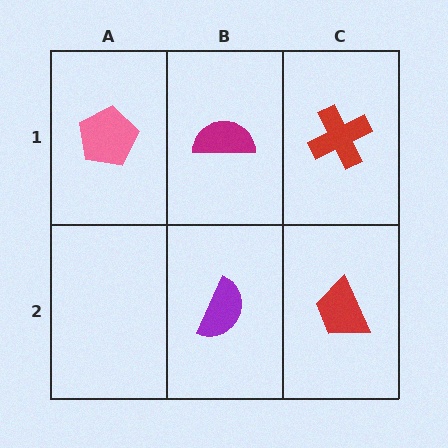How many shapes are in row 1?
3 shapes.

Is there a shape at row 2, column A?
No, that cell is empty.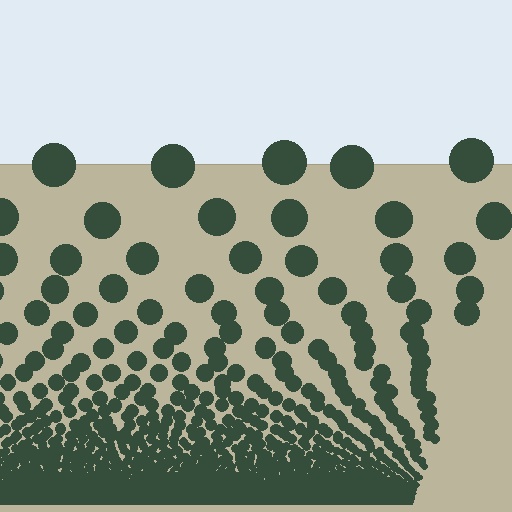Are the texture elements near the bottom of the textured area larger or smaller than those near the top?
Smaller. The gradient is inverted — elements near the bottom are smaller and denser.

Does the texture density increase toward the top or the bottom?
Density increases toward the bottom.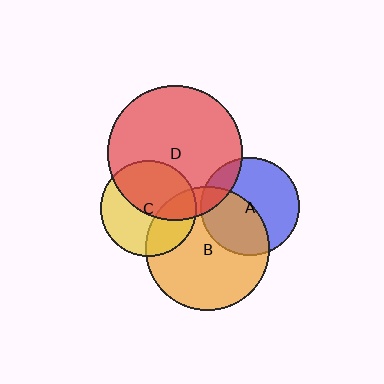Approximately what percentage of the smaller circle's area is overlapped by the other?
Approximately 15%.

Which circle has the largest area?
Circle D (red).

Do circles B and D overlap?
Yes.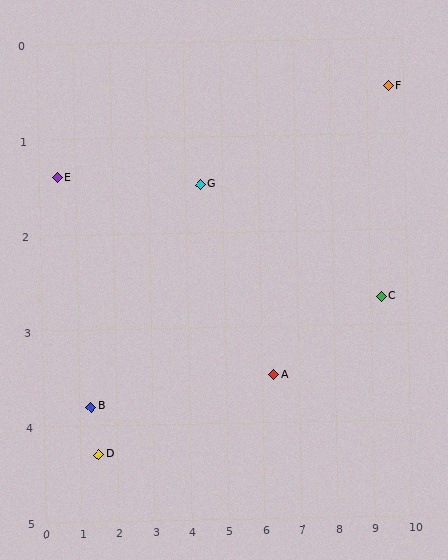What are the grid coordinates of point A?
Point A is at approximately (6.3, 3.5).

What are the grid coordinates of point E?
Point E is at approximately (0.5, 1.4).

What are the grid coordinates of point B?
Point B is at approximately (1.3, 3.8).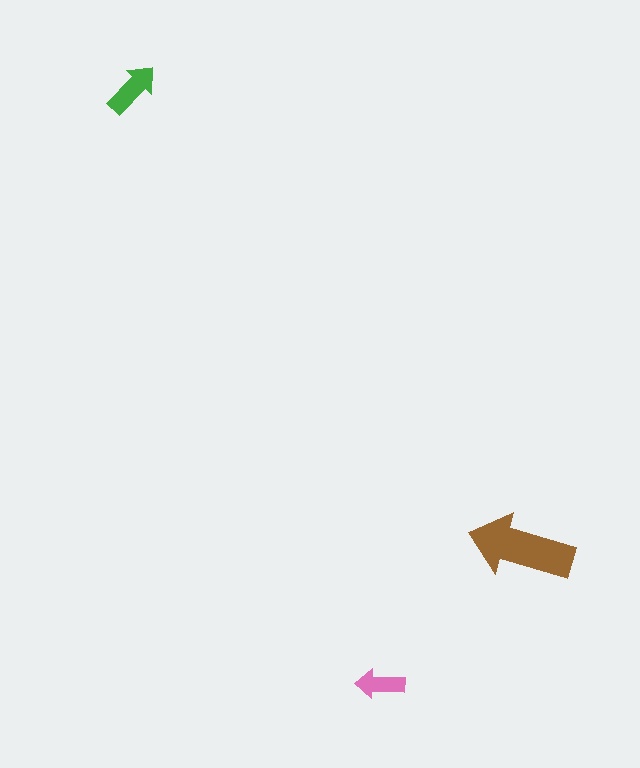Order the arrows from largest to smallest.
the brown one, the green one, the pink one.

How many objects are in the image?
There are 3 objects in the image.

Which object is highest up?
The green arrow is topmost.